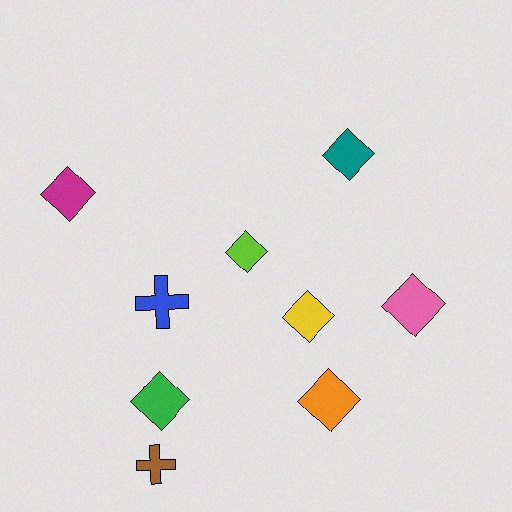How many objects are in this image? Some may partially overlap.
There are 9 objects.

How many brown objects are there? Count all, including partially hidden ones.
There is 1 brown object.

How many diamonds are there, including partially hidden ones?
There are 7 diamonds.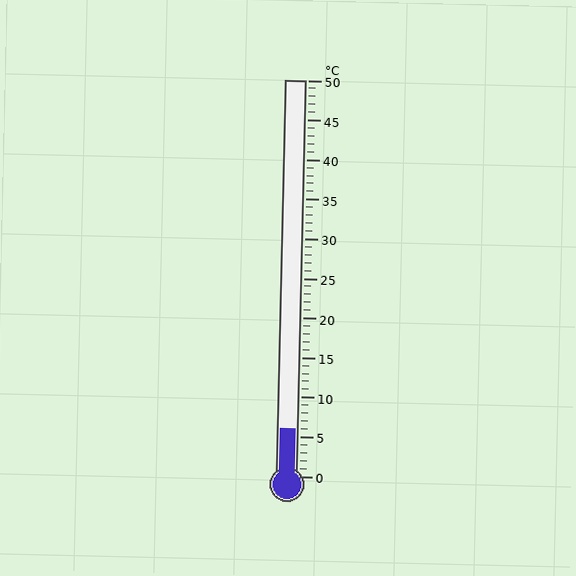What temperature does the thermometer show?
The thermometer shows approximately 6°C.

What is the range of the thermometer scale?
The thermometer scale ranges from 0°C to 50°C.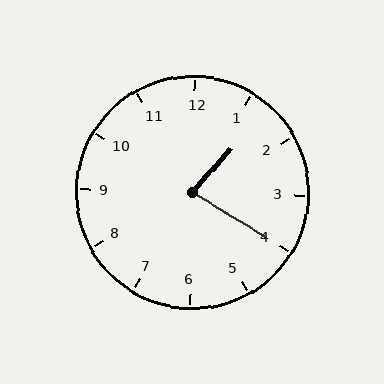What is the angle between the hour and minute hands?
Approximately 80 degrees.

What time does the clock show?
1:20.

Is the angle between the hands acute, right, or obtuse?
It is acute.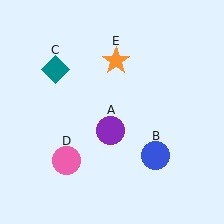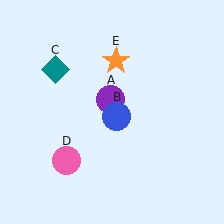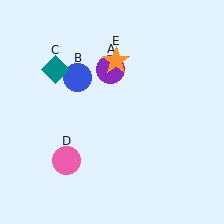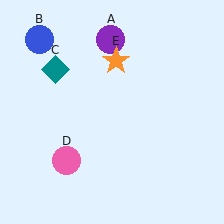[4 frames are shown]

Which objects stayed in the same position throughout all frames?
Teal diamond (object C) and pink circle (object D) and orange star (object E) remained stationary.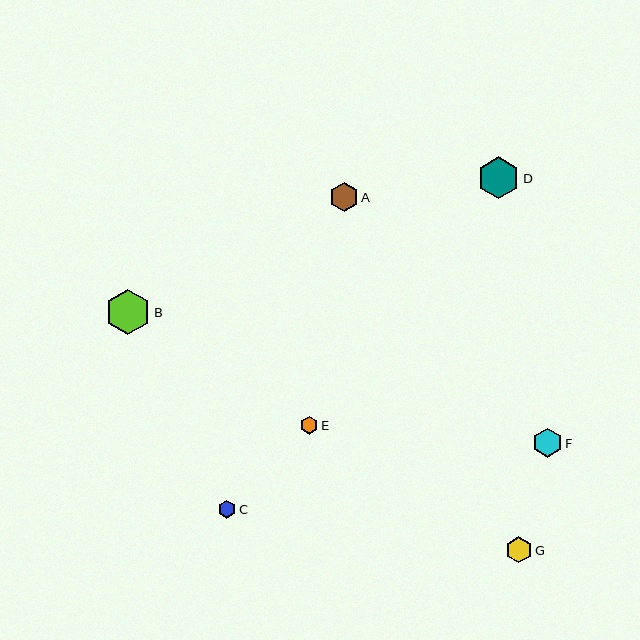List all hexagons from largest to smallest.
From largest to smallest: B, D, F, A, G, E, C.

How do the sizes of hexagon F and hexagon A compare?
Hexagon F and hexagon A are approximately the same size.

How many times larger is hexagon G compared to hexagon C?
Hexagon G is approximately 1.5 times the size of hexagon C.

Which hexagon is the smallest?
Hexagon C is the smallest with a size of approximately 18 pixels.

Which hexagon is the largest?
Hexagon B is the largest with a size of approximately 45 pixels.